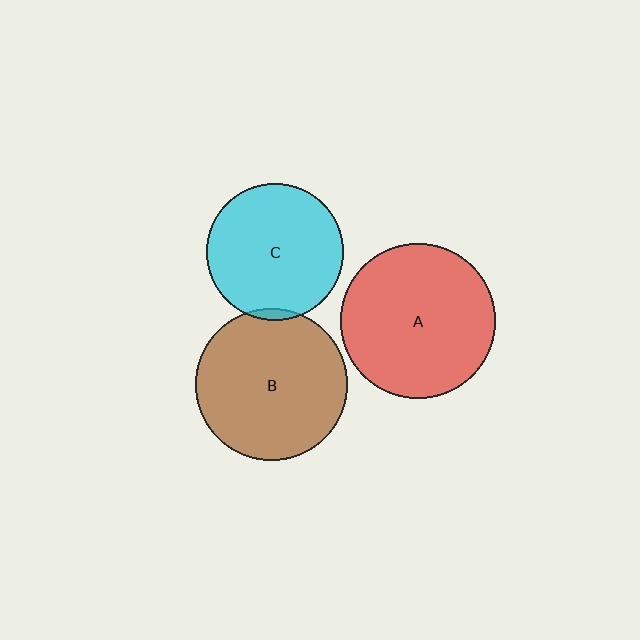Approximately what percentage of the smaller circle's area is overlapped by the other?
Approximately 5%.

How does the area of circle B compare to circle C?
Approximately 1.2 times.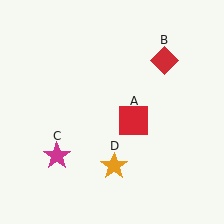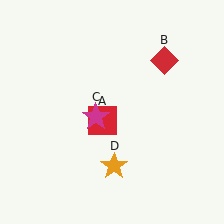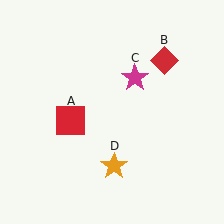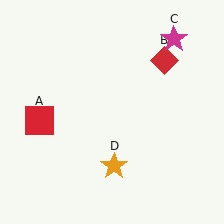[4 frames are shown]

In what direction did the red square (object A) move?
The red square (object A) moved left.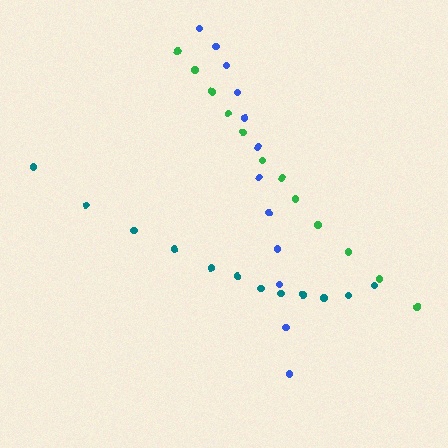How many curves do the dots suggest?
There are 3 distinct paths.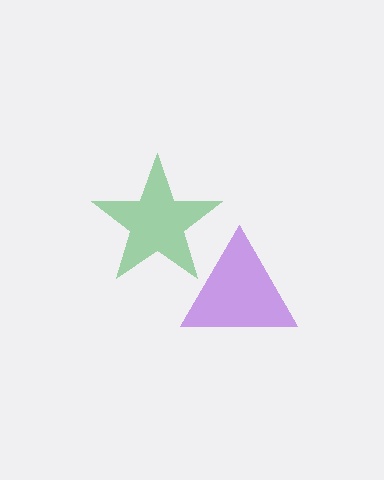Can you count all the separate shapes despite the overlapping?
Yes, there are 2 separate shapes.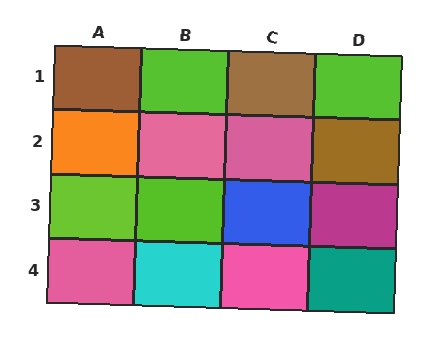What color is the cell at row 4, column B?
Cyan.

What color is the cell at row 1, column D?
Lime.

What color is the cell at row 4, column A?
Pink.